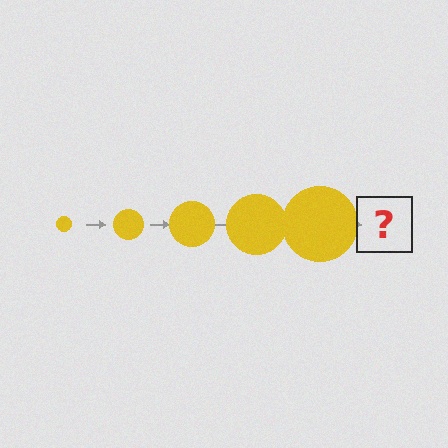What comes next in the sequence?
The next element should be a yellow circle, larger than the previous one.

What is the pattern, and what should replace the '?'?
The pattern is that the circle gets progressively larger each step. The '?' should be a yellow circle, larger than the previous one.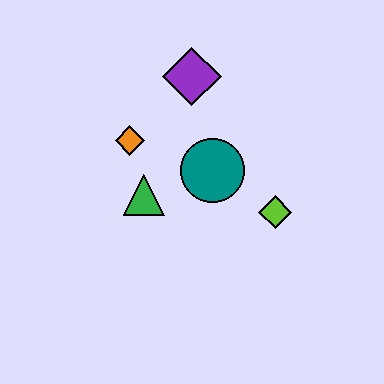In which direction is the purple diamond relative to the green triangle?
The purple diamond is above the green triangle.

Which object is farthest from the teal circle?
The purple diamond is farthest from the teal circle.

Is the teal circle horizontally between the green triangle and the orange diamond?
No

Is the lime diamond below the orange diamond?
Yes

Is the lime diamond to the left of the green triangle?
No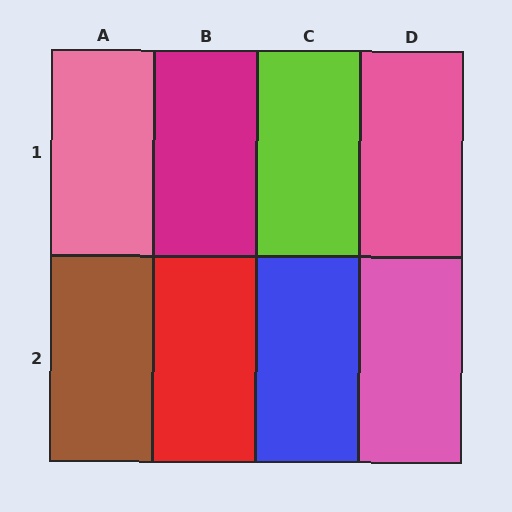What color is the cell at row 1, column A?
Pink.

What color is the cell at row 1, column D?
Pink.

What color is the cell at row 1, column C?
Lime.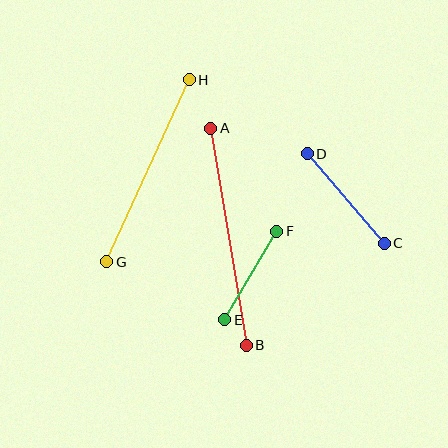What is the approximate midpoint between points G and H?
The midpoint is at approximately (148, 171) pixels.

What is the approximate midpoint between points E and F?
The midpoint is at approximately (251, 276) pixels.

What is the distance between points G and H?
The distance is approximately 200 pixels.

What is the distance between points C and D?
The distance is approximately 118 pixels.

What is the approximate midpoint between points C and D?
The midpoint is at approximately (346, 198) pixels.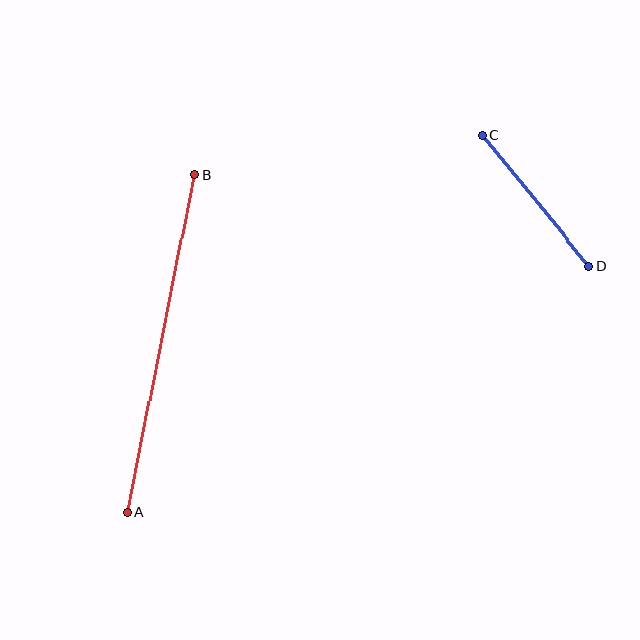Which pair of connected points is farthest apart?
Points A and B are farthest apart.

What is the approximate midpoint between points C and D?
The midpoint is at approximately (536, 201) pixels.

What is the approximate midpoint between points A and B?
The midpoint is at approximately (161, 344) pixels.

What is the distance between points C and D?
The distance is approximately 169 pixels.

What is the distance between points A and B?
The distance is approximately 343 pixels.